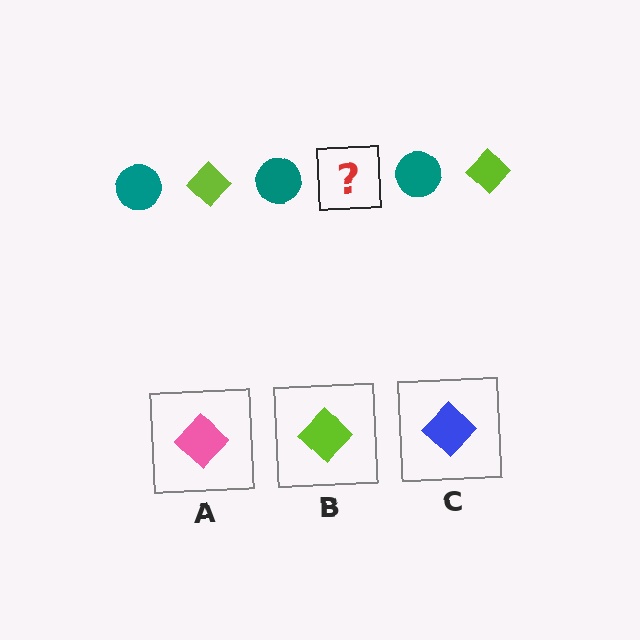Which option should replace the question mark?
Option B.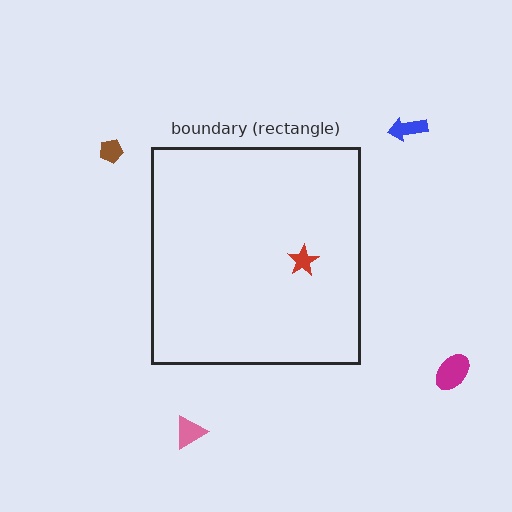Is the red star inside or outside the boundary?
Inside.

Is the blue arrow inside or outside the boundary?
Outside.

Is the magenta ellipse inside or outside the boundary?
Outside.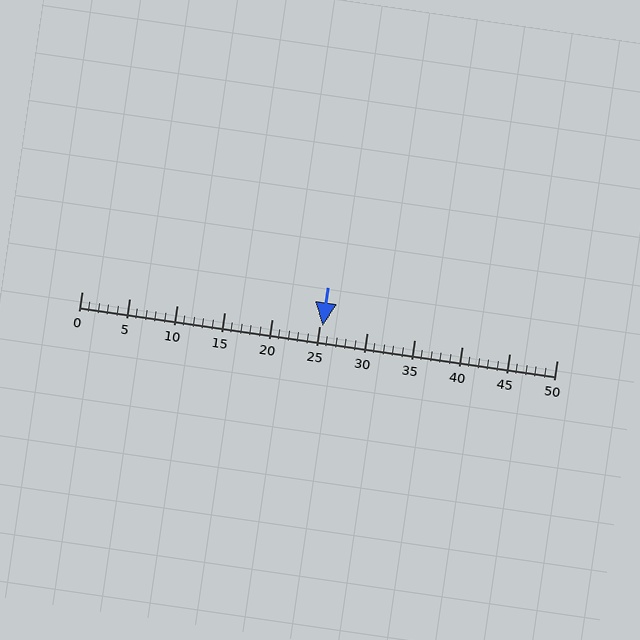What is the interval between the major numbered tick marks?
The major tick marks are spaced 5 units apart.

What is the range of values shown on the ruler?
The ruler shows values from 0 to 50.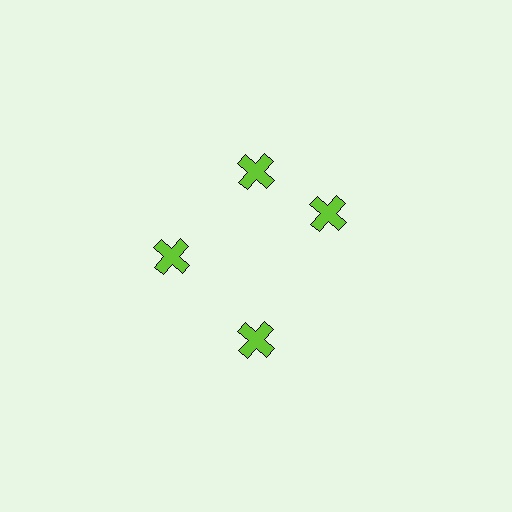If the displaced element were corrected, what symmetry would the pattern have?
It would have 4-fold rotational symmetry — the pattern would map onto itself every 90 degrees.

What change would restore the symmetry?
The symmetry would be restored by rotating it back into even spacing with its neighbors so that all 4 crosses sit at equal angles and equal distance from the center.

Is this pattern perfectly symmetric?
No. The 4 lime crosses are arranged in a ring, but one element near the 3 o'clock position is rotated out of alignment along the ring, breaking the 4-fold rotational symmetry.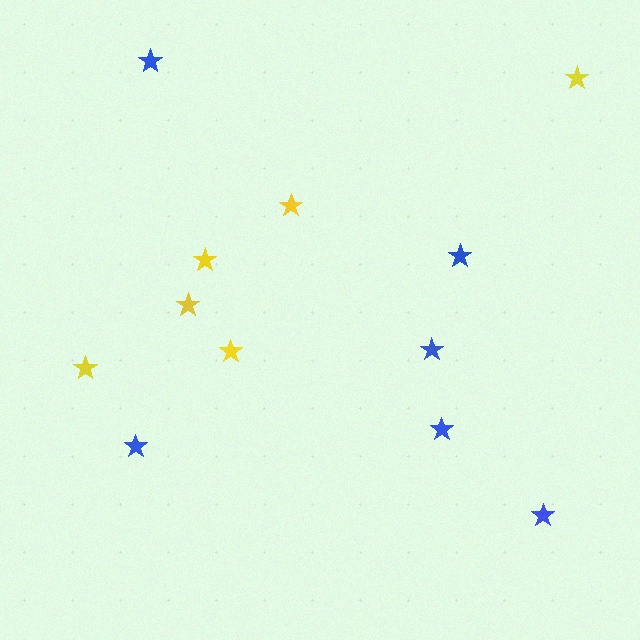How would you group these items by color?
There are 2 groups: one group of blue stars (6) and one group of yellow stars (6).